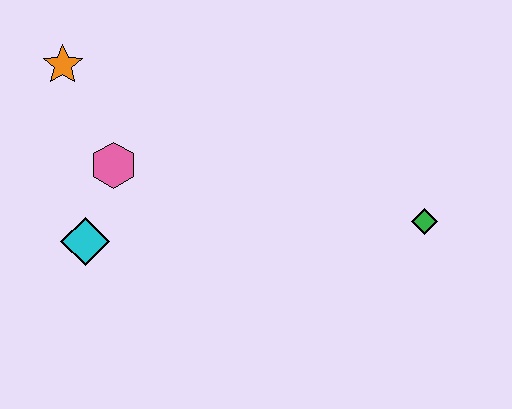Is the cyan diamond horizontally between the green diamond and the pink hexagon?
No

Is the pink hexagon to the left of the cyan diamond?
No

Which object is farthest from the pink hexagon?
The green diamond is farthest from the pink hexagon.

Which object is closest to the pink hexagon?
The cyan diamond is closest to the pink hexagon.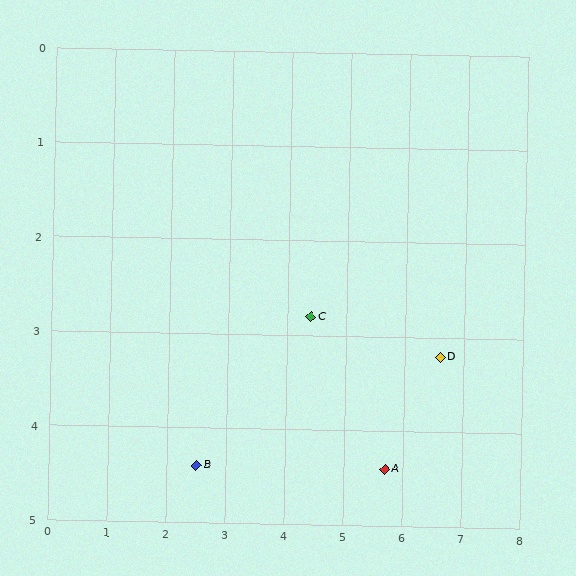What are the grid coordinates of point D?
Point D is at approximately (6.6, 3.2).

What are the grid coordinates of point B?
Point B is at approximately (2.5, 4.4).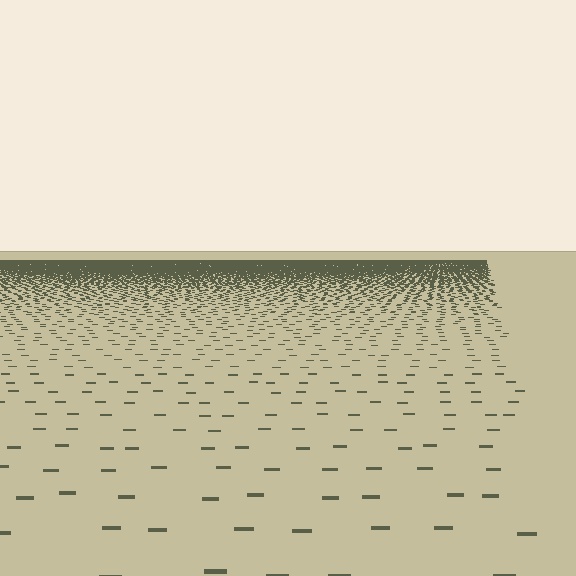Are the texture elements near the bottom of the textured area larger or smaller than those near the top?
Larger. Near the bottom, elements are closer to the viewer and appear at a bigger on-screen size.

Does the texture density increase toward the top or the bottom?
Density increases toward the top.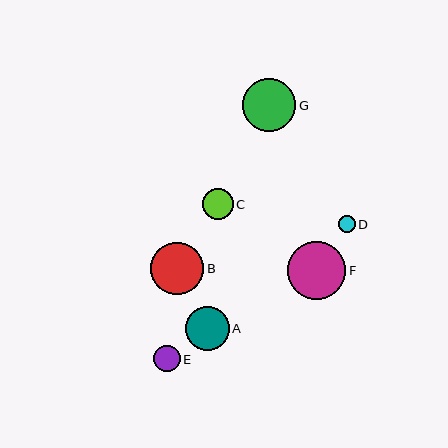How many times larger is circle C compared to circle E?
Circle C is approximately 1.2 times the size of circle E.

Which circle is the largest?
Circle F is the largest with a size of approximately 58 pixels.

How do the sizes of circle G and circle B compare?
Circle G and circle B are approximately the same size.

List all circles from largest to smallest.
From largest to smallest: F, G, B, A, C, E, D.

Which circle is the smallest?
Circle D is the smallest with a size of approximately 17 pixels.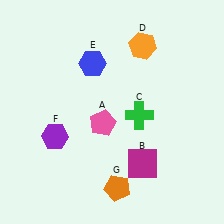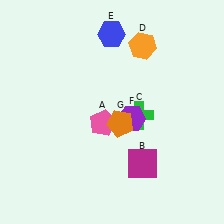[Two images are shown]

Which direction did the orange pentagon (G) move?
The orange pentagon (G) moved up.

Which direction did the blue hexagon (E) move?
The blue hexagon (E) moved up.